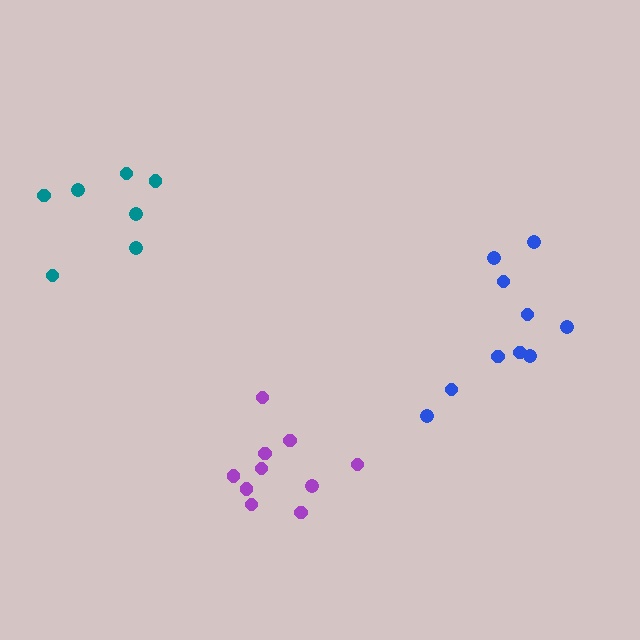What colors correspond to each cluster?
The clusters are colored: blue, purple, teal.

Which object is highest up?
The teal cluster is topmost.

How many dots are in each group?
Group 1: 10 dots, Group 2: 10 dots, Group 3: 7 dots (27 total).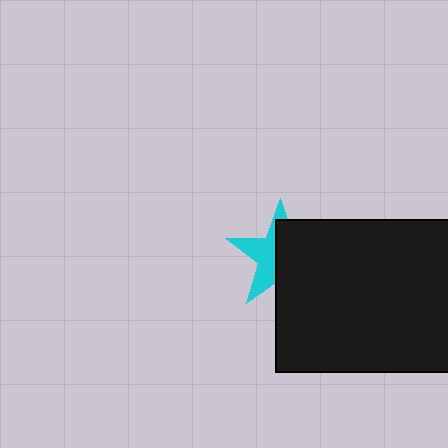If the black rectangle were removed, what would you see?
You would see the complete cyan star.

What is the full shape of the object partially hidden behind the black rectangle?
The partially hidden object is a cyan star.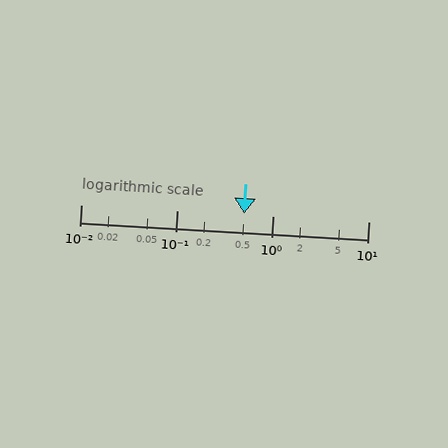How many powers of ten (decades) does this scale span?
The scale spans 3 decades, from 0.01 to 10.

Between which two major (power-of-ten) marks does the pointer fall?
The pointer is between 0.1 and 1.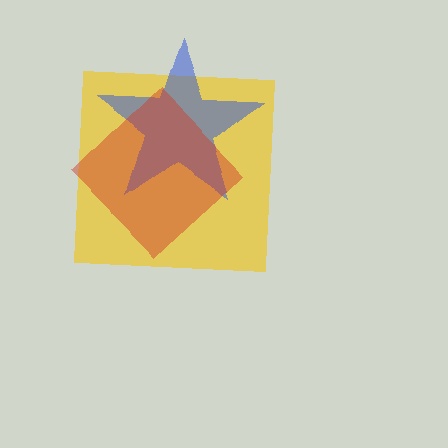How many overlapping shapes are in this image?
There are 3 overlapping shapes in the image.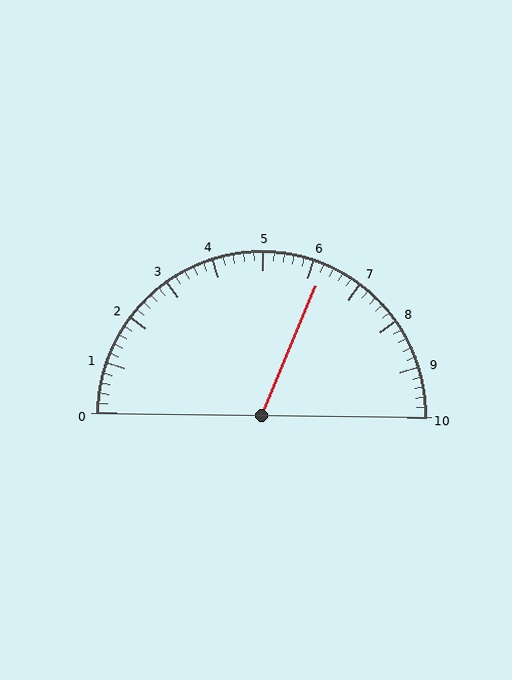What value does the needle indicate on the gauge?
The needle indicates approximately 6.2.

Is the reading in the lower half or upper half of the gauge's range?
The reading is in the upper half of the range (0 to 10).